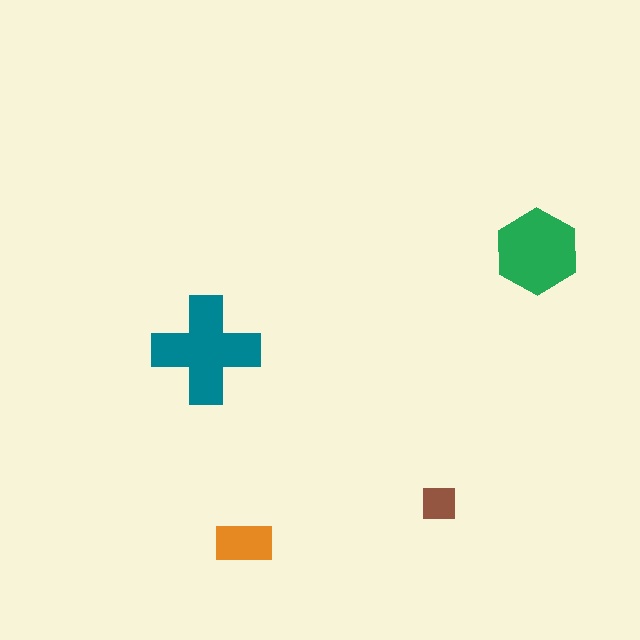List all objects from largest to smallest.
The teal cross, the green hexagon, the orange rectangle, the brown square.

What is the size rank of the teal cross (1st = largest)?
1st.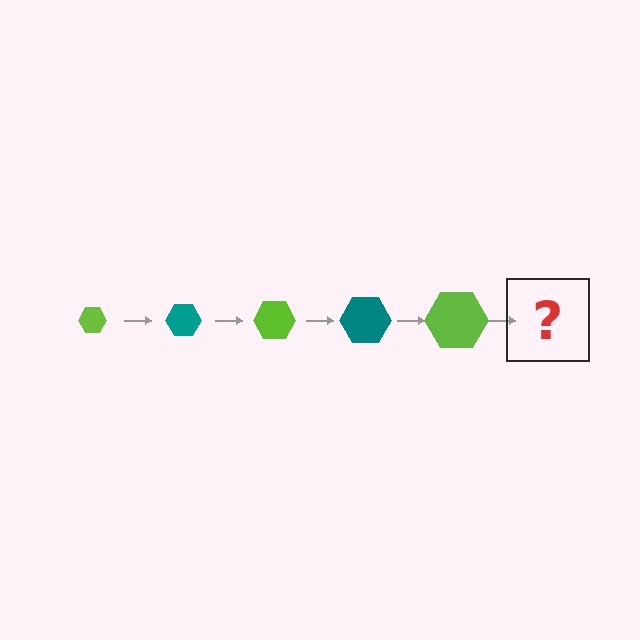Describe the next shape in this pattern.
It should be a teal hexagon, larger than the previous one.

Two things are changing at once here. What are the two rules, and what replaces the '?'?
The two rules are that the hexagon grows larger each step and the color cycles through lime and teal. The '?' should be a teal hexagon, larger than the previous one.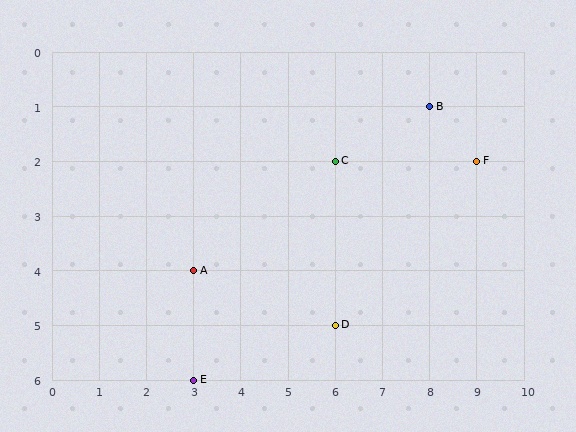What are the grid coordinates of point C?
Point C is at grid coordinates (6, 2).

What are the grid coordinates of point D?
Point D is at grid coordinates (6, 5).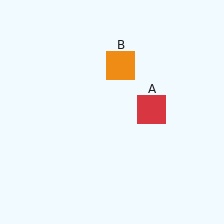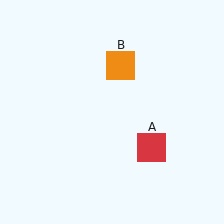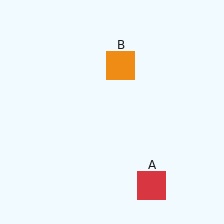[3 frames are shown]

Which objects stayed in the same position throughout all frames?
Orange square (object B) remained stationary.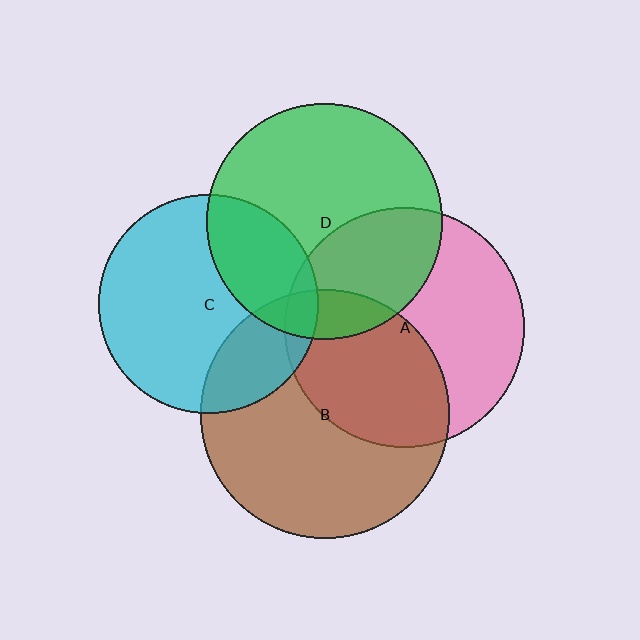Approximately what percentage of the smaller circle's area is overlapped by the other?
Approximately 5%.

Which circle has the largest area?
Circle B (brown).